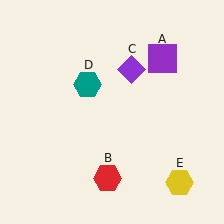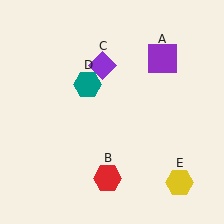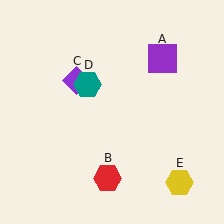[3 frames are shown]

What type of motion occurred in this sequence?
The purple diamond (object C) rotated counterclockwise around the center of the scene.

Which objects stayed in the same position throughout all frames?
Purple square (object A) and red hexagon (object B) and teal hexagon (object D) and yellow hexagon (object E) remained stationary.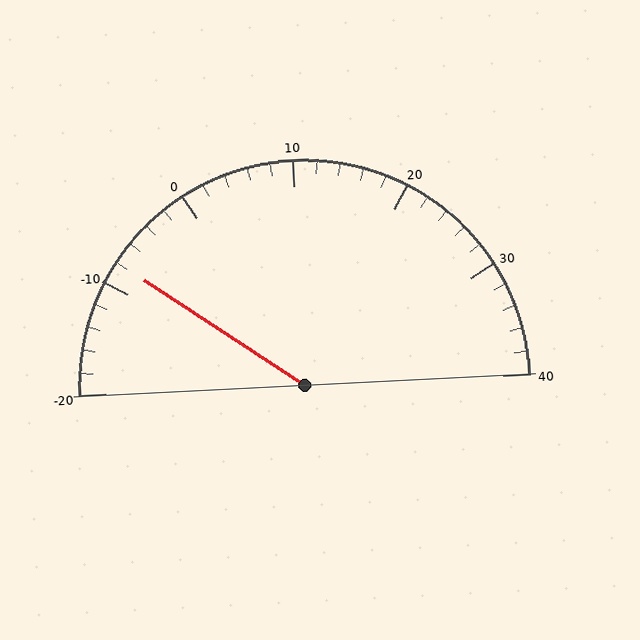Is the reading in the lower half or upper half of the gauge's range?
The reading is in the lower half of the range (-20 to 40).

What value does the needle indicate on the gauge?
The needle indicates approximately -8.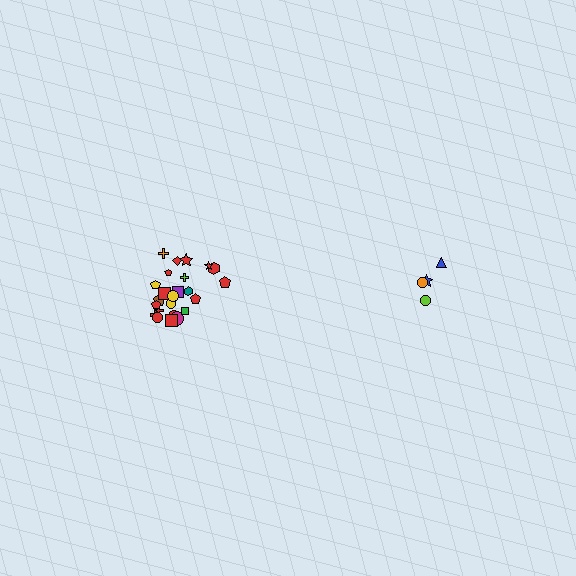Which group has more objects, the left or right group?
The left group.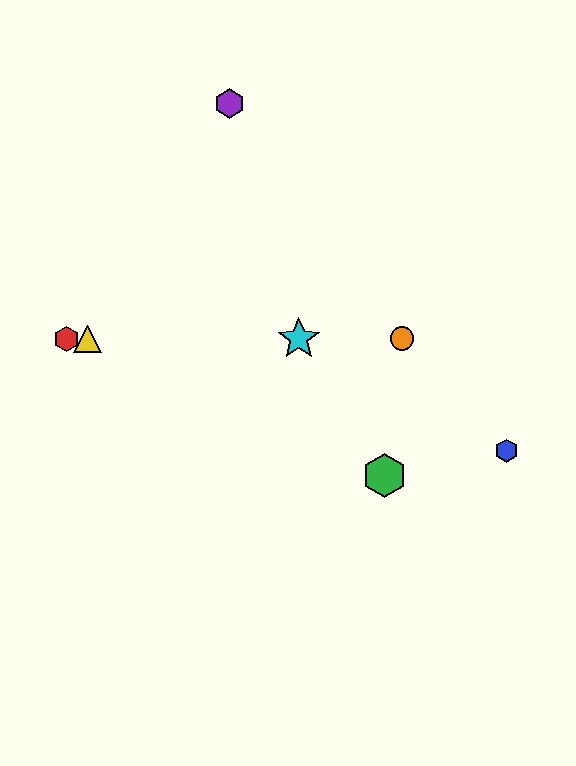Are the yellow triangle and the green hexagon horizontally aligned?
No, the yellow triangle is at y≈339 and the green hexagon is at y≈476.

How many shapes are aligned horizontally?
4 shapes (the red hexagon, the yellow triangle, the orange circle, the cyan star) are aligned horizontally.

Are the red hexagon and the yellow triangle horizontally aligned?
Yes, both are at y≈339.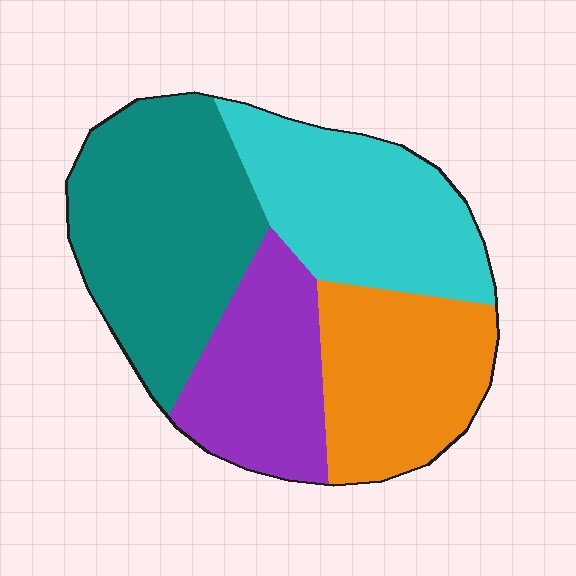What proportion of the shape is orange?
Orange covers around 20% of the shape.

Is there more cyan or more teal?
Teal.